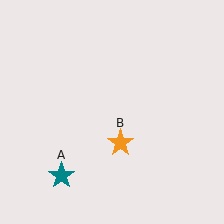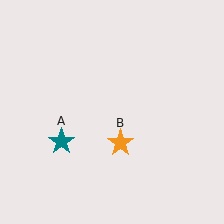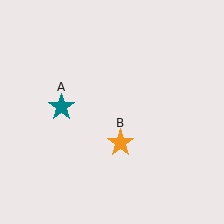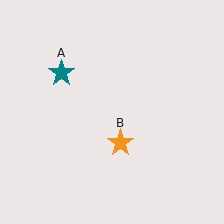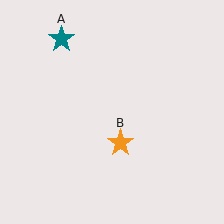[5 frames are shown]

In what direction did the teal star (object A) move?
The teal star (object A) moved up.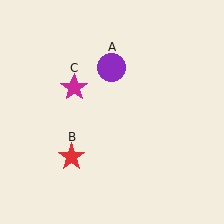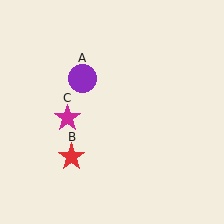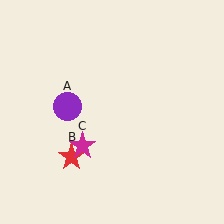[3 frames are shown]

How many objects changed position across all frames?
2 objects changed position: purple circle (object A), magenta star (object C).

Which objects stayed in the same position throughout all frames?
Red star (object B) remained stationary.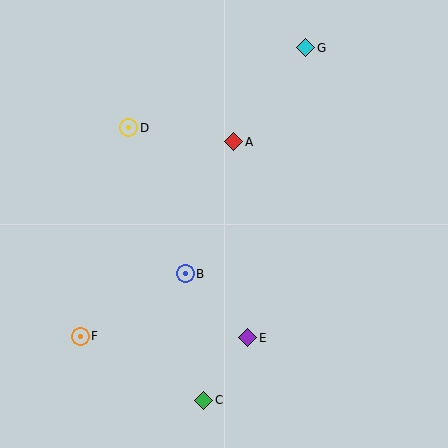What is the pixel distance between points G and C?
The distance between G and C is 367 pixels.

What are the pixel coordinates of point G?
Point G is at (306, 48).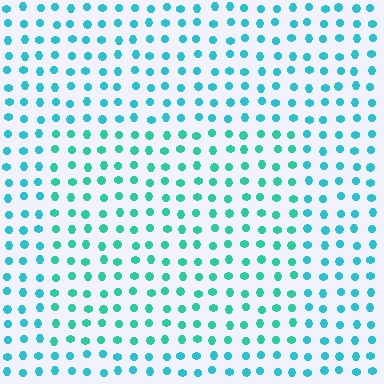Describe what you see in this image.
The image is filled with small cyan elements in a uniform arrangement. A rectangle-shaped region is visible where the elements are tinted to a slightly different hue, forming a subtle color boundary.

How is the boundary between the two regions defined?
The boundary is defined purely by a slight shift in hue (about 23 degrees). Spacing, size, and orientation are identical on both sides.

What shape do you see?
I see a rectangle.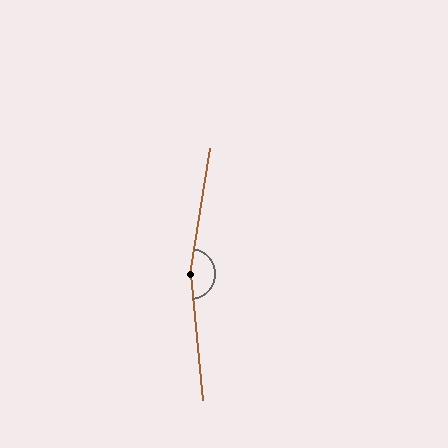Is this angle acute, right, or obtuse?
It is obtuse.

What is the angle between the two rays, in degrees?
Approximately 165 degrees.